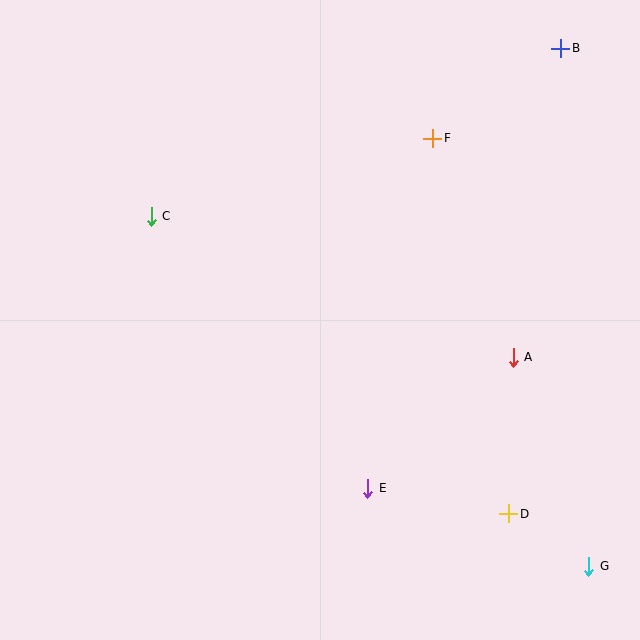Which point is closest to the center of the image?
Point E at (368, 488) is closest to the center.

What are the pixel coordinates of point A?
Point A is at (513, 357).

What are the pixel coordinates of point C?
Point C is at (151, 216).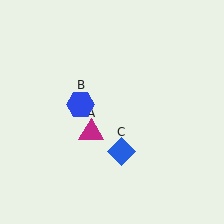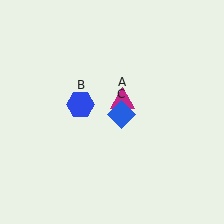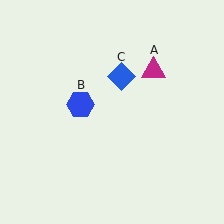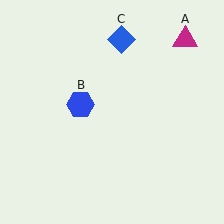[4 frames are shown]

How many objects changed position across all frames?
2 objects changed position: magenta triangle (object A), blue diamond (object C).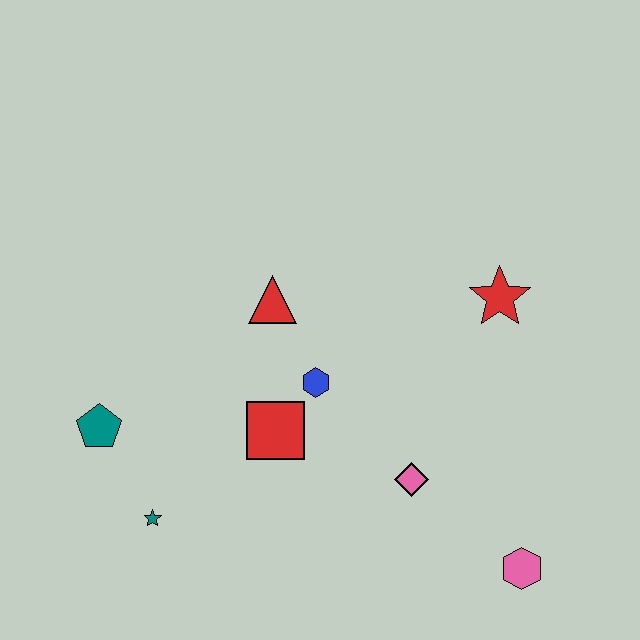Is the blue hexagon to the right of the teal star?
Yes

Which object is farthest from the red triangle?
The pink hexagon is farthest from the red triangle.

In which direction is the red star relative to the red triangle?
The red star is to the right of the red triangle.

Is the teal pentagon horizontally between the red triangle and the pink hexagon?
No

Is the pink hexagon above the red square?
No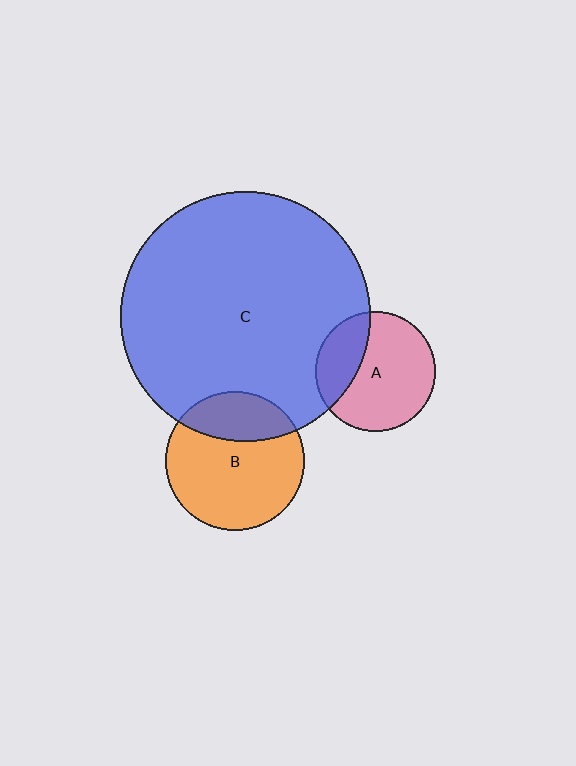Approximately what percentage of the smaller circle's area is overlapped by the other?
Approximately 25%.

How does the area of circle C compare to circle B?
Approximately 3.2 times.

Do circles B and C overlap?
Yes.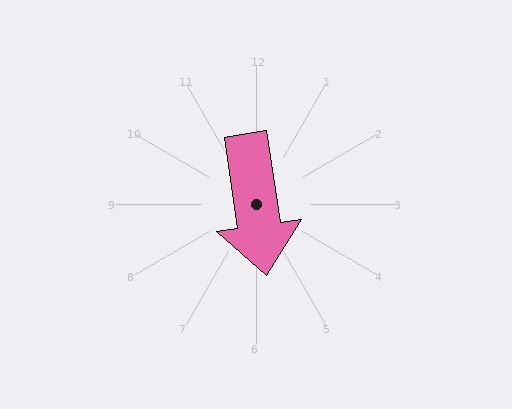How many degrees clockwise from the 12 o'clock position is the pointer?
Approximately 172 degrees.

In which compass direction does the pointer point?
South.